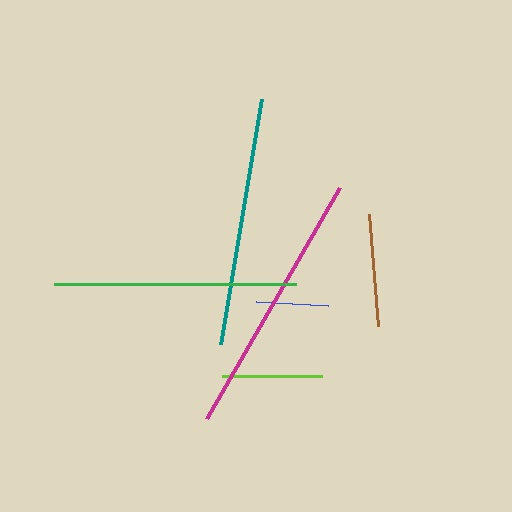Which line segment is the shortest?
The blue line is the shortest at approximately 72 pixels.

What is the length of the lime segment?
The lime segment is approximately 100 pixels long.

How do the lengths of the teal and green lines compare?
The teal and green lines are approximately the same length.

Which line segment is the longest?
The magenta line is the longest at approximately 267 pixels.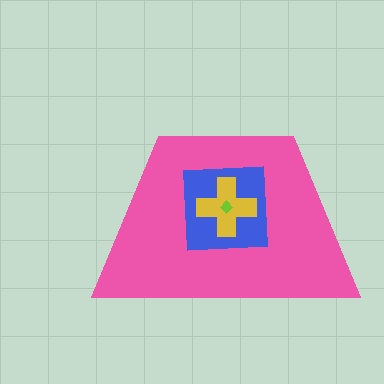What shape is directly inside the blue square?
The yellow cross.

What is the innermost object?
The lime diamond.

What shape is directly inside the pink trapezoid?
The blue square.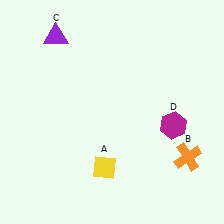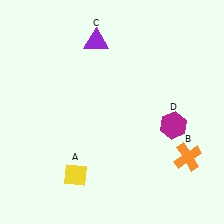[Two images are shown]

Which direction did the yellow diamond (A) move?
The yellow diamond (A) moved left.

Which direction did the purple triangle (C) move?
The purple triangle (C) moved right.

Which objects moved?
The objects that moved are: the yellow diamond (A), the purple triangle (C).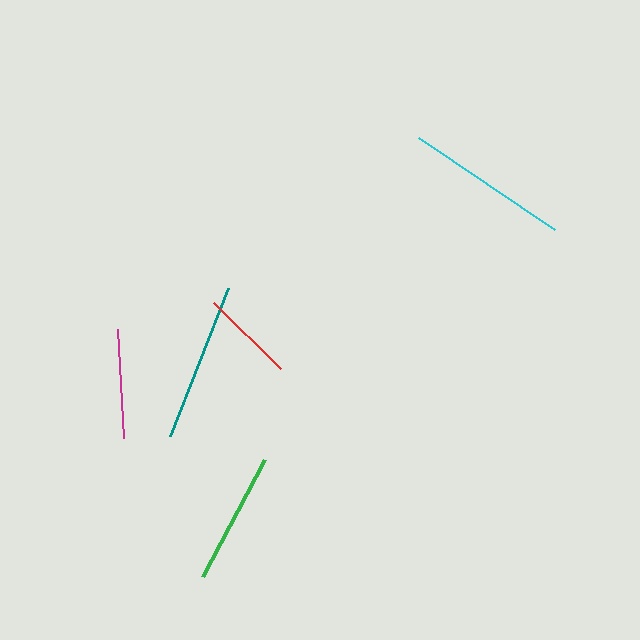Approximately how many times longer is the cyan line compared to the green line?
The cyan line is approximately 1.2 times the length of the green line.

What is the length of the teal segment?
The teal segment is approximately 158 pixels long.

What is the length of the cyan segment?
The cyan segment is approximately 165 pixels long.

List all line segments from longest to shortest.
From longest to shortest: cyan, teal, green, magenta, red.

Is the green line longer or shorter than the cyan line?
The cyan line is longer than the green line.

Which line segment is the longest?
The cyan line is the longest at approximately 165 pixels.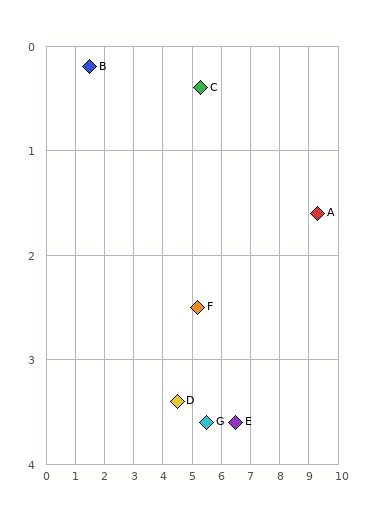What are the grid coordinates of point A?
Point A is at approximately (9.3, 1.6).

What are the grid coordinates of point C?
Point C is at approximately (5.3, 0.4).